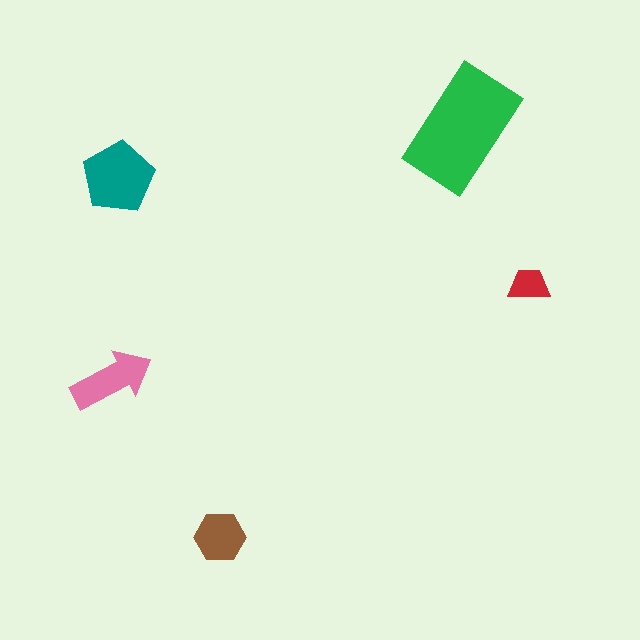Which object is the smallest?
The red trapezoid.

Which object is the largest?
The green rectangle.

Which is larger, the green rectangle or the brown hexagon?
The green rectangle.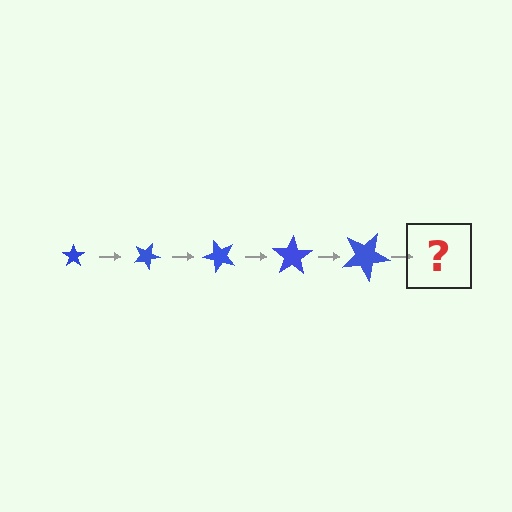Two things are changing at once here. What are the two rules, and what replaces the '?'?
The two rules are that the star grows larger each step and it rotates 25 degrees each step. The '?' should be a star, larger than the previous one and rotated 125 degrees from the start.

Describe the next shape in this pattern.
It should be a star, larger than the previous one and rotated 125 degrees from the start.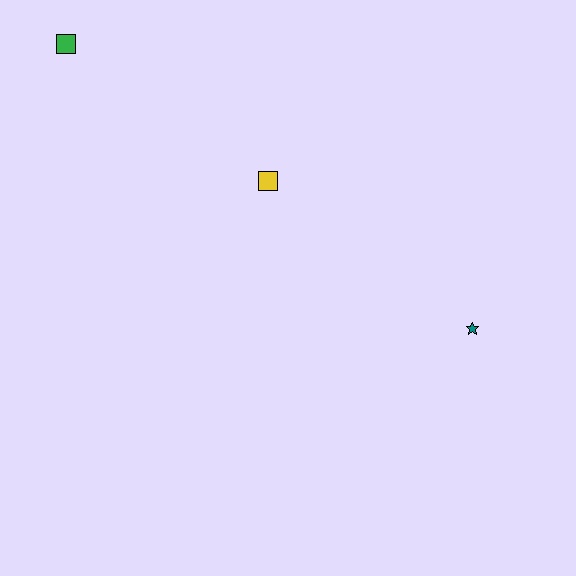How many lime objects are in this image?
There are no lime objects.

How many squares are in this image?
There are 2 squares.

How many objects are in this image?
There are 3 objects.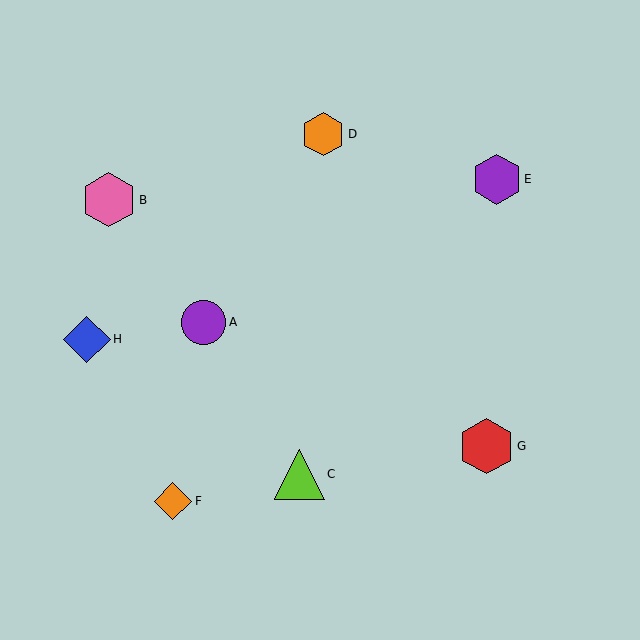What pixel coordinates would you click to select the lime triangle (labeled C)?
Click at (299, 474) to select the lime triangle C.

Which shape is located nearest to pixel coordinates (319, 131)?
The orange hexagon (labeled D) at (323, 134) is nearest to that location.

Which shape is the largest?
The red hexagon (labeled G) is the largest.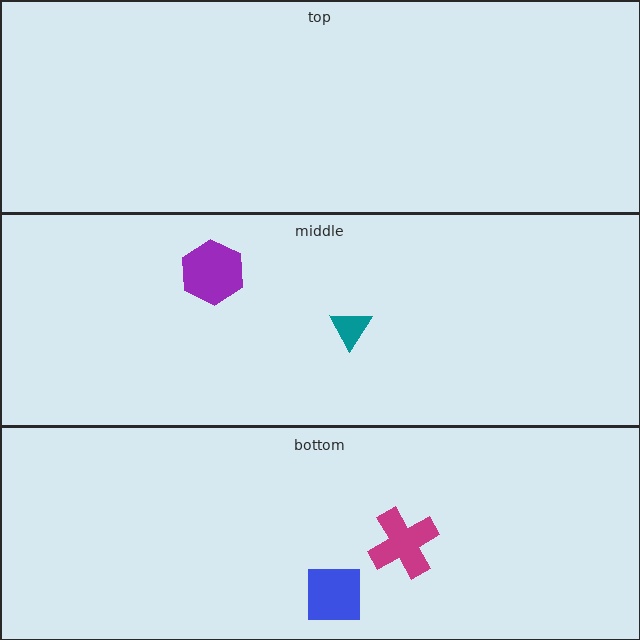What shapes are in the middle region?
The teal triangle, the purple hexagon.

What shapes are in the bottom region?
The blue square, the magenta cross.